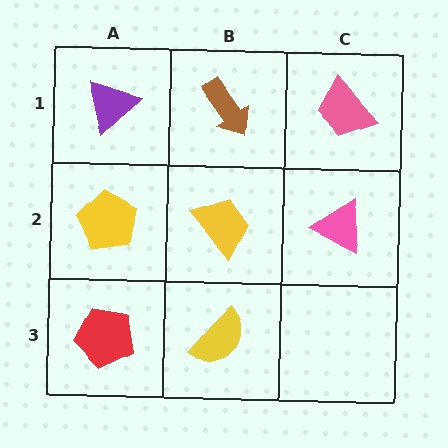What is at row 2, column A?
A yellow pentagon.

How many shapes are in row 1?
3 shapes.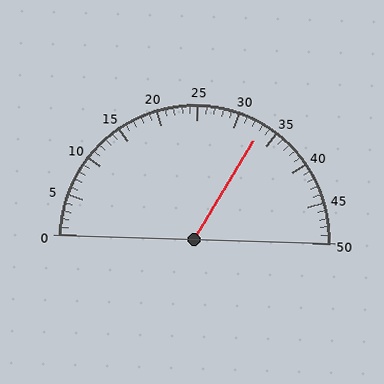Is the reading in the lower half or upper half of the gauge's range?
The reading is in the upper half of the range (0 to 50).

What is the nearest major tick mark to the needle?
The nearest major tick mark is 35.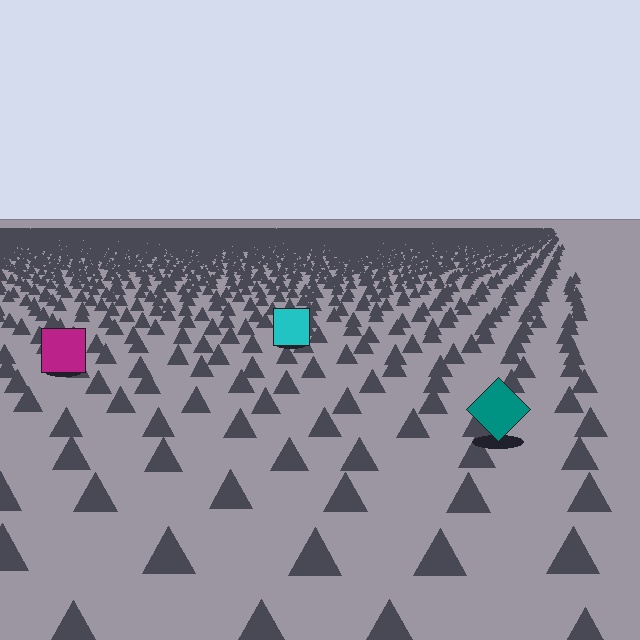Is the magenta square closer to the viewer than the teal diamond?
No. The teal diamond is closer — you can tell from the texture gradient: the ground texture is coarser near it.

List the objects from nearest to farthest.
From nearest to farthest: the teal diamond, the magenta square, the cyan square.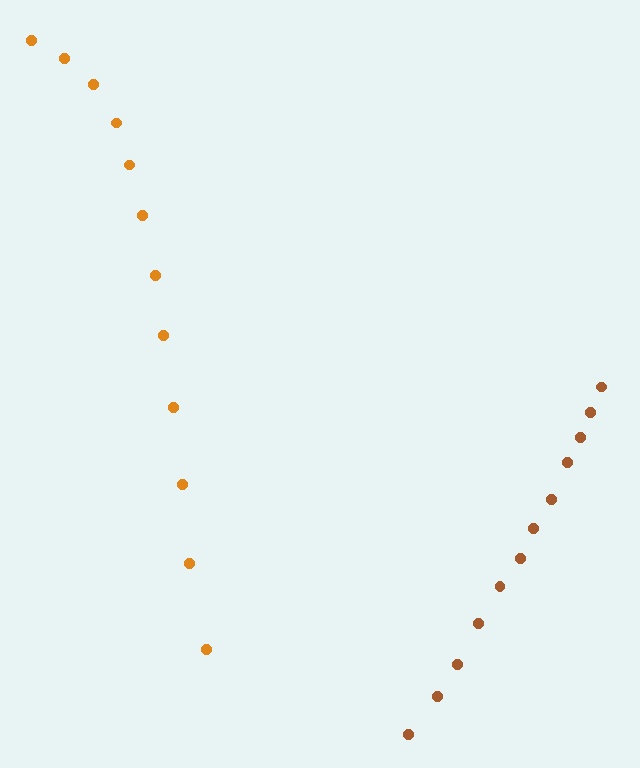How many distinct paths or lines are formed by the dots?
There are 2 distinct paths.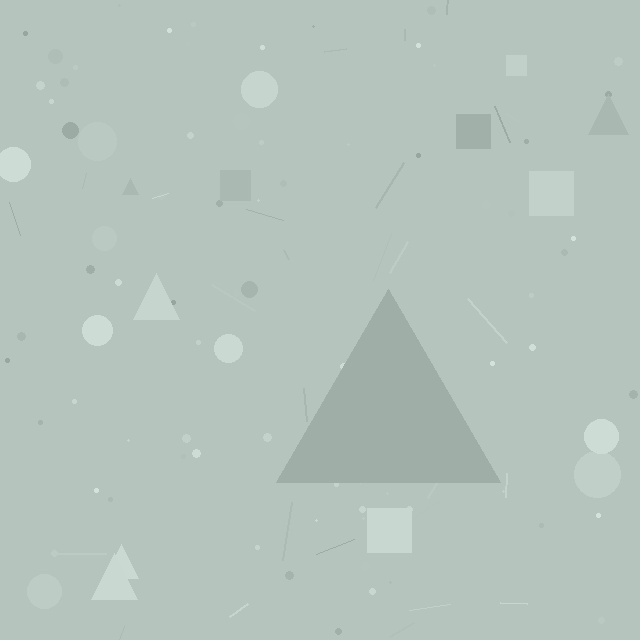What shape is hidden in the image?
A triangle is hidden in the image.